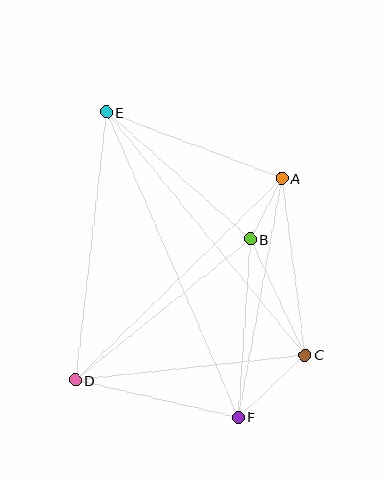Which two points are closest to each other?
Points A and B are closest to each other.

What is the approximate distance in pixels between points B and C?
The distance between B and C is approximately 128 pixels.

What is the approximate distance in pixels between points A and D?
The distance between A and D is approximately 289 pixels.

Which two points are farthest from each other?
Points E and F are farthest from each other.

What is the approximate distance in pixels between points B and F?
The distance between B and F is approximately 179 pixels.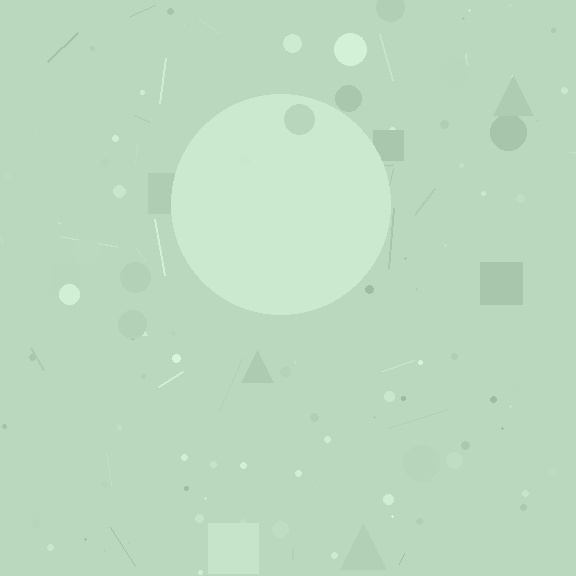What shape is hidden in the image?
A circle is hidden in the image.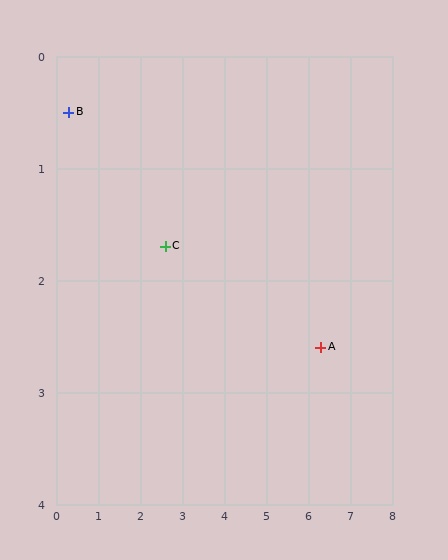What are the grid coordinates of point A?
Point A is at approximately (6.3, 2.6).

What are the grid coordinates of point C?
Point C is at approximately (2.6, 1.7).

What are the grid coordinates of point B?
Point B is at approximately (0.3, 0.5).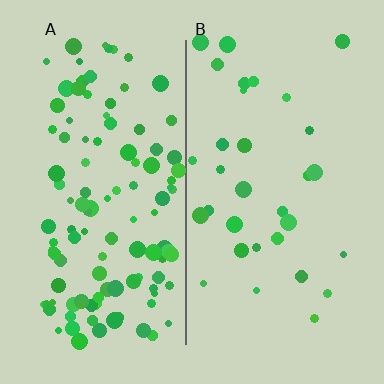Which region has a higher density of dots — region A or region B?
A (the left).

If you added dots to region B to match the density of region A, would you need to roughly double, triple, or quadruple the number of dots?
Approximately quadruple.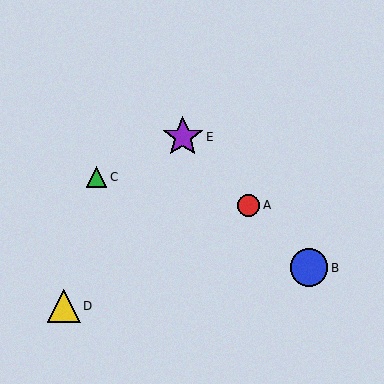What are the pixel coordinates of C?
Object C is at (97, 177).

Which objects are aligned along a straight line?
Objects A, B, E are aligned along a straight line.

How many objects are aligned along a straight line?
3 objects (A, B, E) are aligned along a straight line.